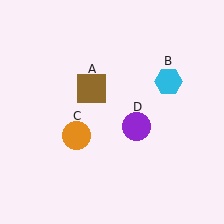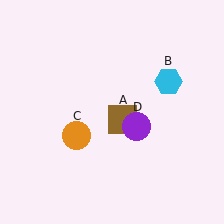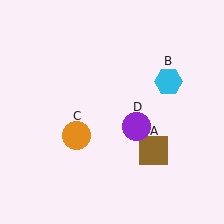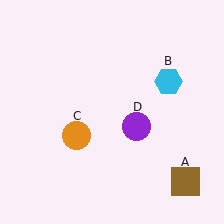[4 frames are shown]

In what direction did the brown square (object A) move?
The brown square (object A) moved down and to the right.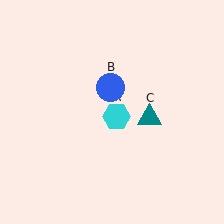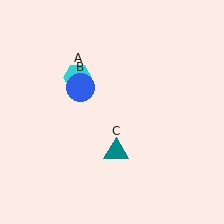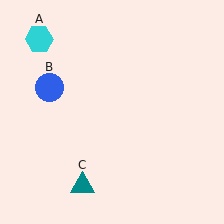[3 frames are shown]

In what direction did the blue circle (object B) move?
The blue circle (object B) moved left.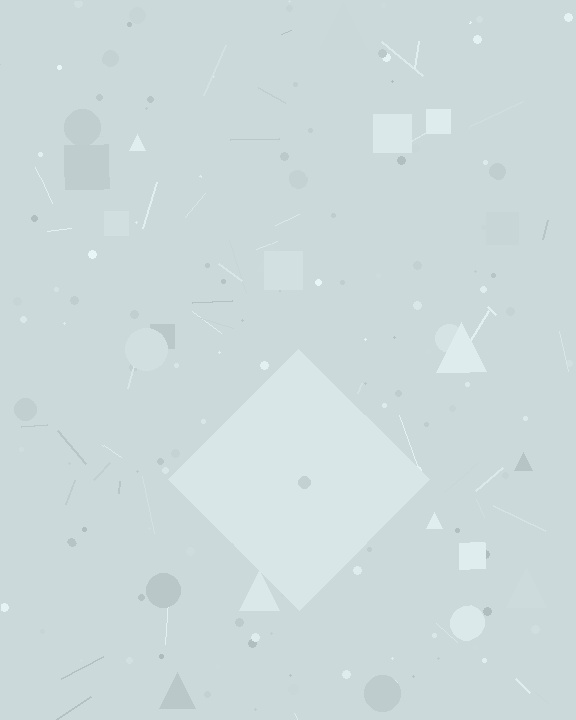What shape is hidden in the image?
A diamond is hidden in the image.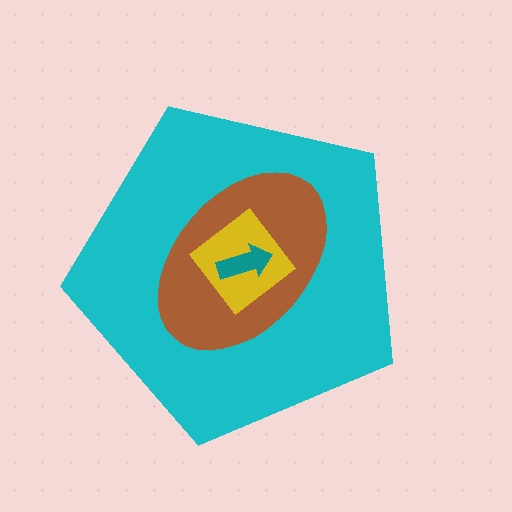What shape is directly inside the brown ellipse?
The yellow diamond.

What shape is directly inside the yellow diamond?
The teal arrow.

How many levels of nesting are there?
4.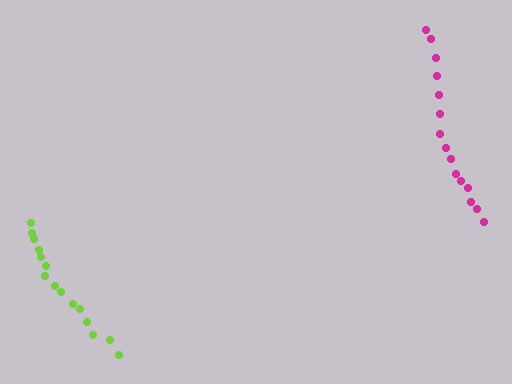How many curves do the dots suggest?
There are 2 distinct paths.